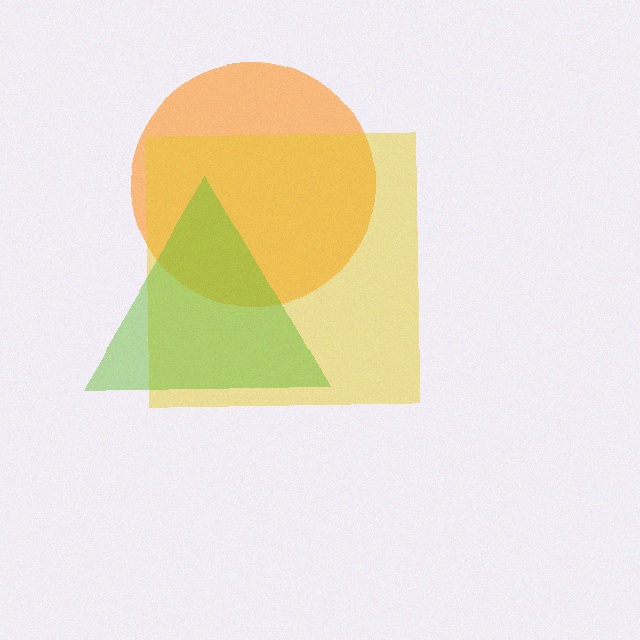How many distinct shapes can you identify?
There are 3 distinct shapes: an orange circle, a yellow square, a lime triangle.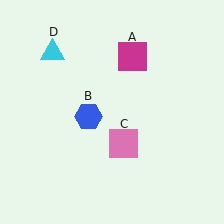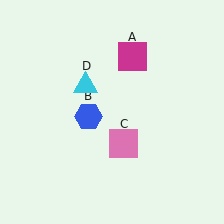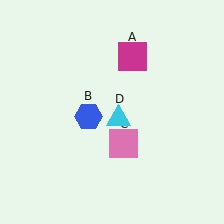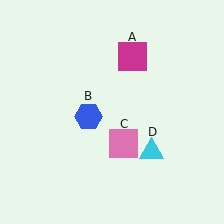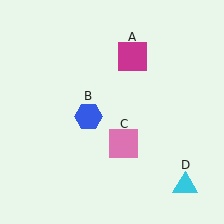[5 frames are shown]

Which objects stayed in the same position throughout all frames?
Magenta square (object A) and blue hexagon (object B) and pink square (object C) remained stationary.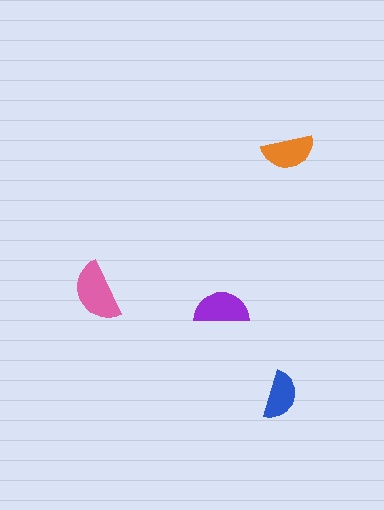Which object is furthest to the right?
The orange semicircle is rightmost.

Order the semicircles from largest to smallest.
the pink one, the purple one, the orange one, the blue one.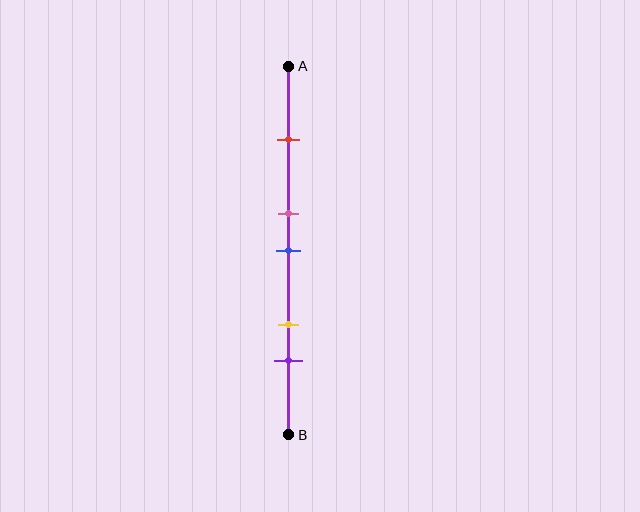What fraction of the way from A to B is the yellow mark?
The yellow mark is approximately 70% (0.7) of the way from A to B.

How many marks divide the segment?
There are 5 marks dividing the segment.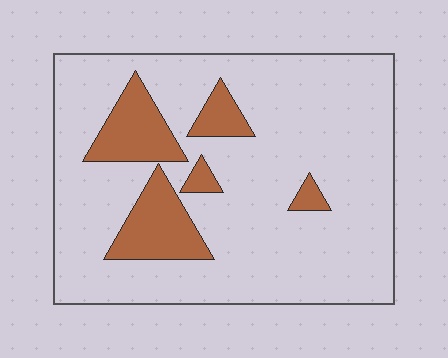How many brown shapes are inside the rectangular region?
5.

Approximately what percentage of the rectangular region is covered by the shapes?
Approximately 15%.